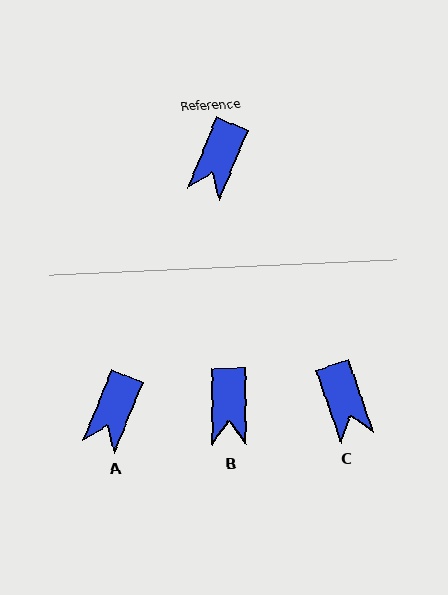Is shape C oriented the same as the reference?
No, it is off by about 41 degrees.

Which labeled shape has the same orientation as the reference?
A.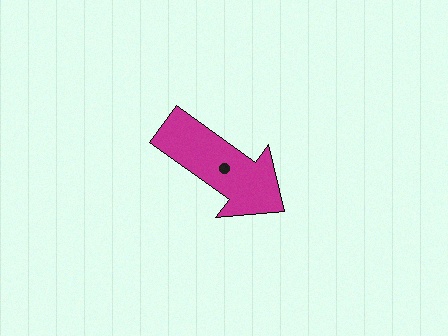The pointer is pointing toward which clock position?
Roughly 4 o'clock.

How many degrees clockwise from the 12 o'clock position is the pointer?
Approximately 126 degrees.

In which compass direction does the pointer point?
Southeast.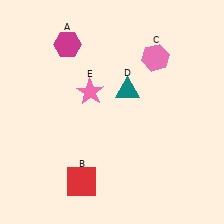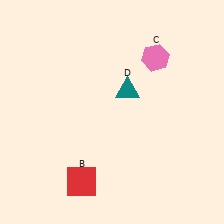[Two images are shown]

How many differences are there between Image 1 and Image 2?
There are 2 differences between the two images.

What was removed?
The magenta hexagon (A), the pink star (E) were removed in Image 2.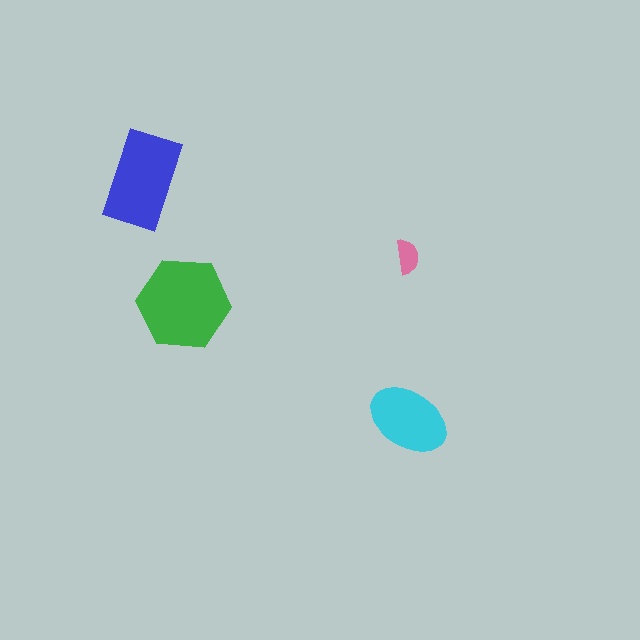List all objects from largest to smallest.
The green hexagon, the blue rectangle, the cyan ellipse, the pink semicircle.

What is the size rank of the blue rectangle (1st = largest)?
2nd.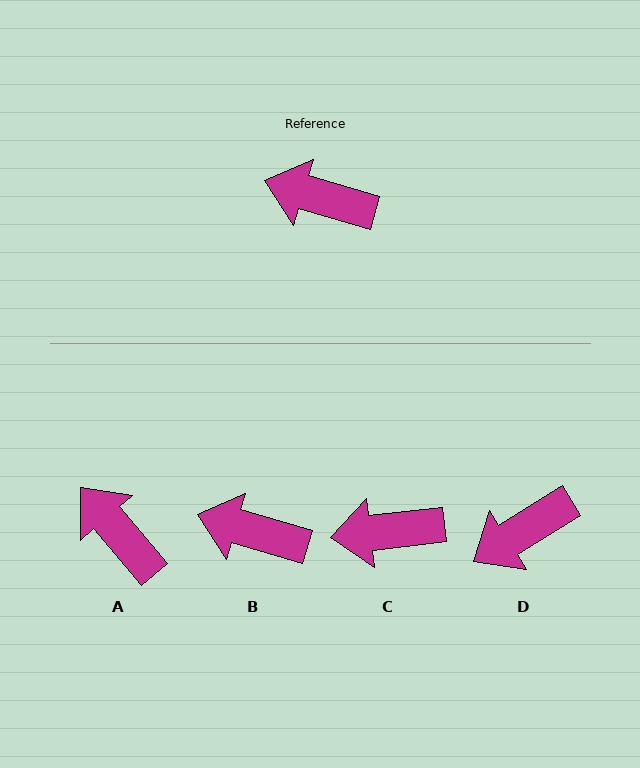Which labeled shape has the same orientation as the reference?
B.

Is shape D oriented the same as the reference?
No, it is off by about 48 degrees.